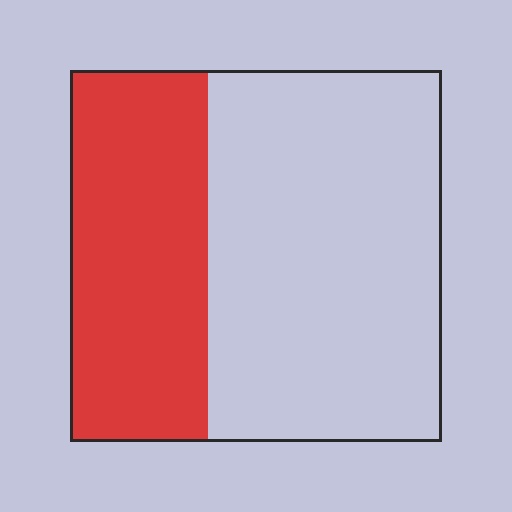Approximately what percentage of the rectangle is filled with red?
Approximately 35%.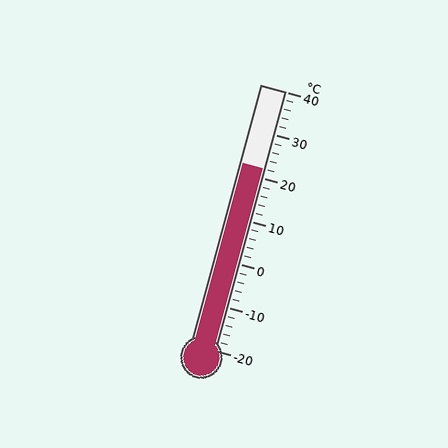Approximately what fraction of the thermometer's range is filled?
The thermometer is filled to approximately 70% of its range.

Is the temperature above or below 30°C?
The temperature is below 30°C.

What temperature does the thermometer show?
The thermometer shows approximately 22°C.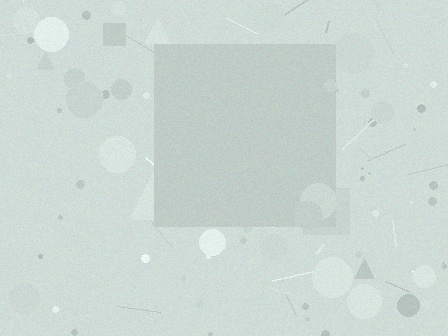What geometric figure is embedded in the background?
A square is embedded in the background.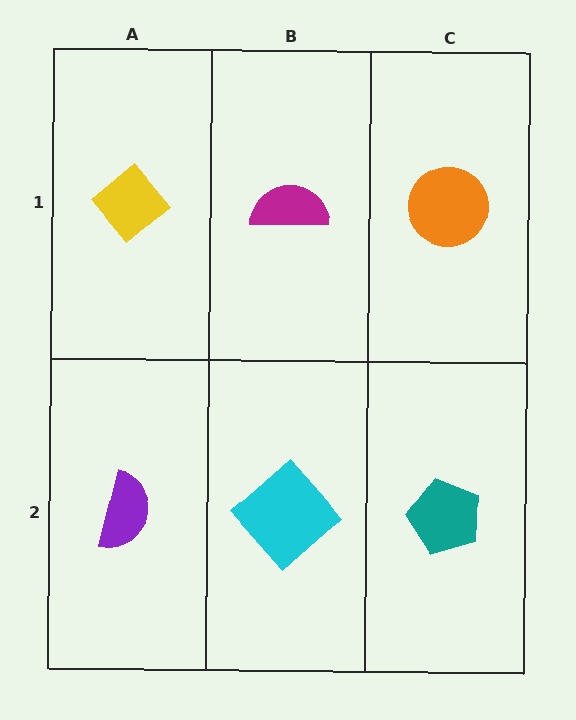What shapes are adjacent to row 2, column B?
A magenta semicircle (row 1, column B), a purple semicircle (row 2, column A), a teal pentagon (row 2, column C).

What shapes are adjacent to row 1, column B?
A cyan diamond (row 2, column B), a yellow diamond (row 1, column A), an orange circle (row 1, column C).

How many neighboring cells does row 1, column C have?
2.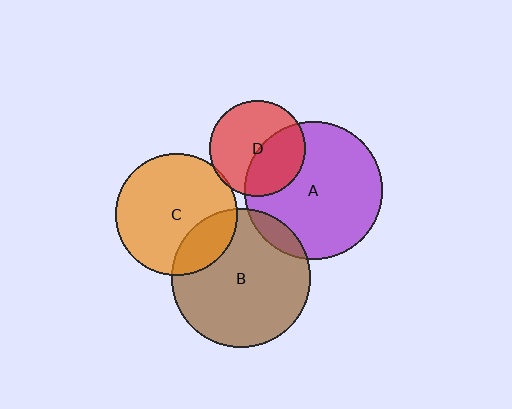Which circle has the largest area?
Circle B (brown).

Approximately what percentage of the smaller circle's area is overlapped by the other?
Approximately 40%.